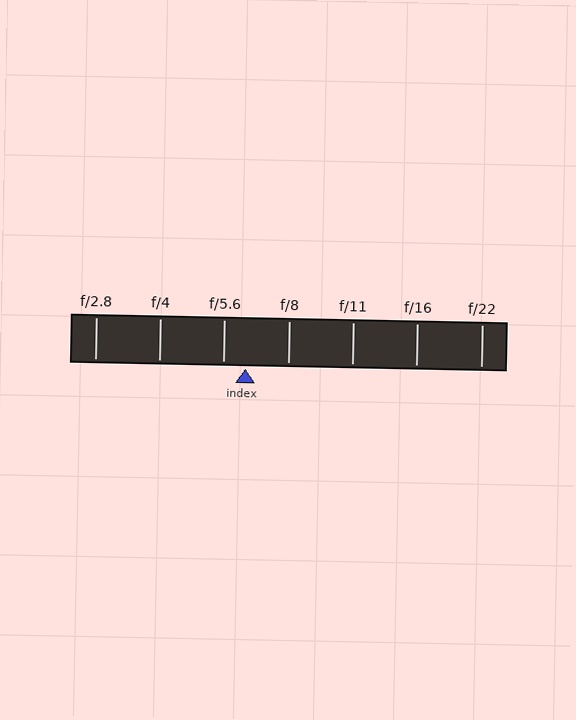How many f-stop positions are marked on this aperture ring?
There are 7 f-stop positions marked.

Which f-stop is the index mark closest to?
The index mark is closest to f/5.6.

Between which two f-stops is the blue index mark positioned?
The index mark is between f/5.6 and f/8.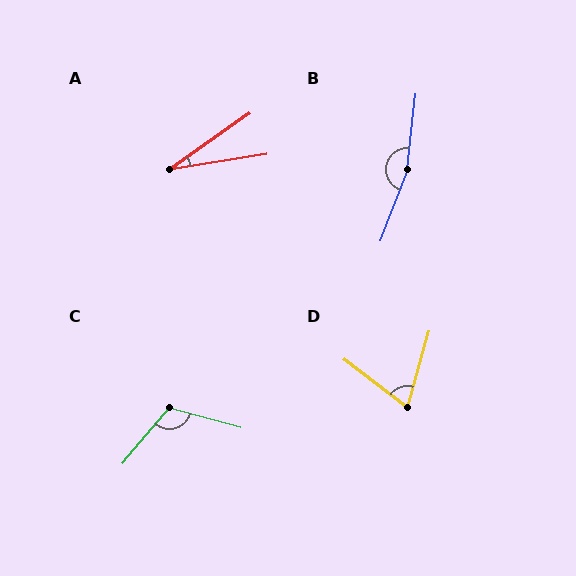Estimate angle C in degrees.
Approximately 114 degrees.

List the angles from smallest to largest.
A (26°), D (68°), C (114°), B (165°).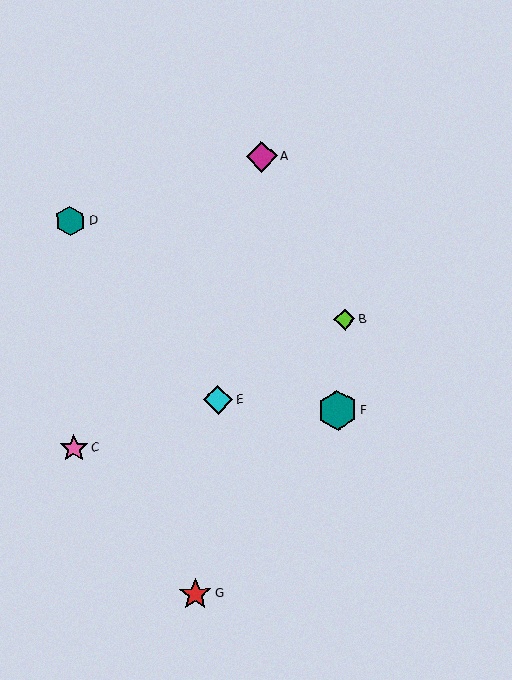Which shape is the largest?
The teal hexagon (labeled F) is the largest.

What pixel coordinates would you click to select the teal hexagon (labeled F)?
Click at (337, 410) to select the teal hexagon F.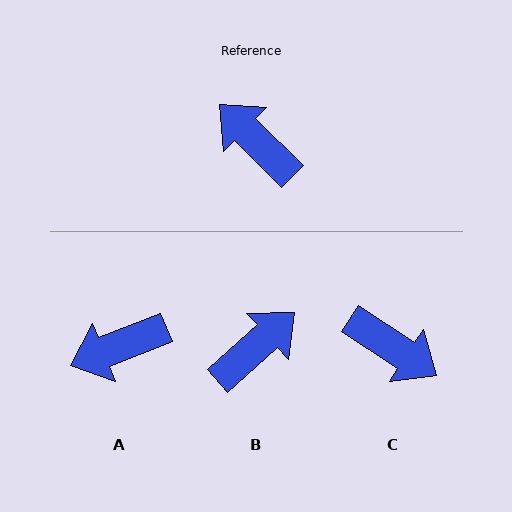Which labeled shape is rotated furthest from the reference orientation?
C, about 169 degrees away.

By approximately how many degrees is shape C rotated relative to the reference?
Approximately 169 degrees clockwise.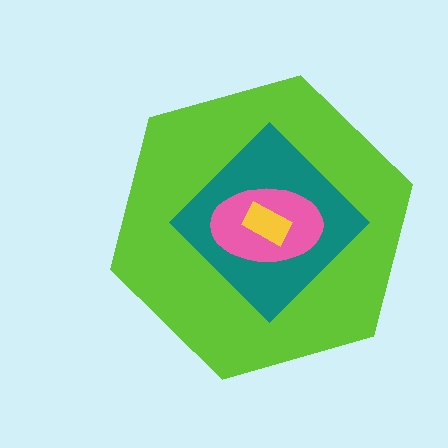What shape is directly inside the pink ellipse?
The yellow rectangle.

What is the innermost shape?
The yellow rectangle.